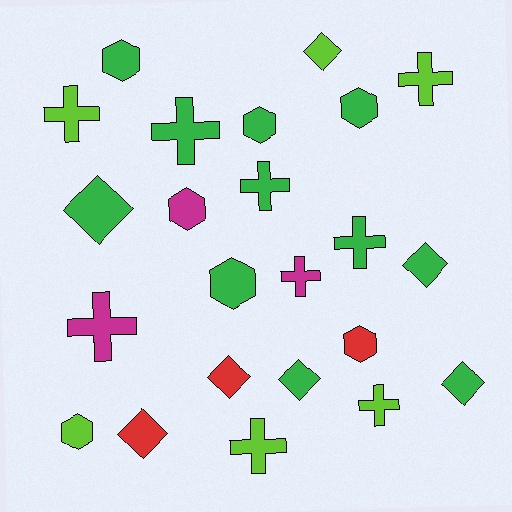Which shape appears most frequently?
Cross, with 9 objects.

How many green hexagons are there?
There are 4 green hexagons.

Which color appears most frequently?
Green, with 11 objects.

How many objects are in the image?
There are 23 objects.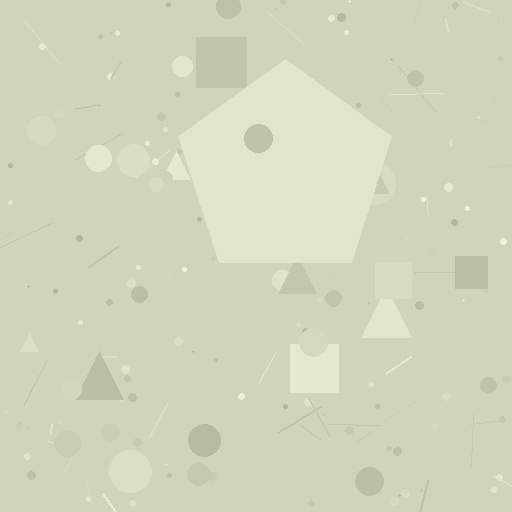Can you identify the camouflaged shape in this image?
The camouflaged shape is a pentagon.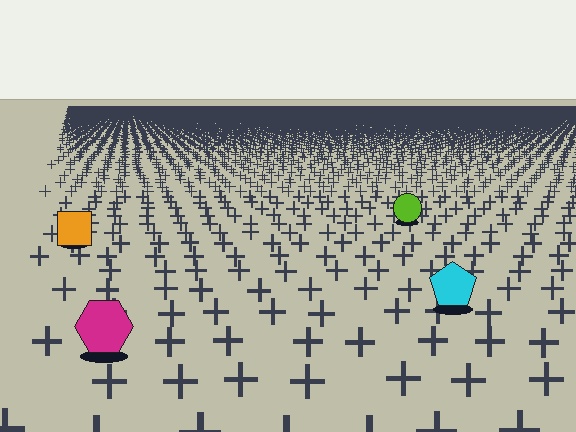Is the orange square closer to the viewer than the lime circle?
Yes. The orange square is closer — you can tell from the texture gradient: the ground texture is coarser near it.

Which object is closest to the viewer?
The magenta hexagon is closest. The texture marks near it are larger and more spread out.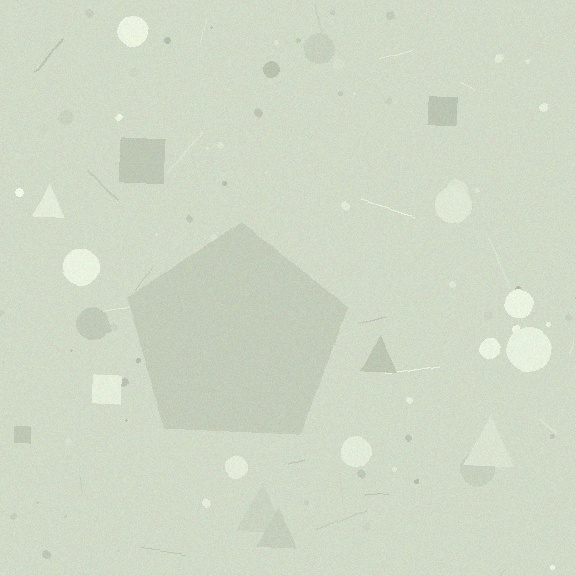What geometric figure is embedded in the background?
A pentagon is embedded in the background.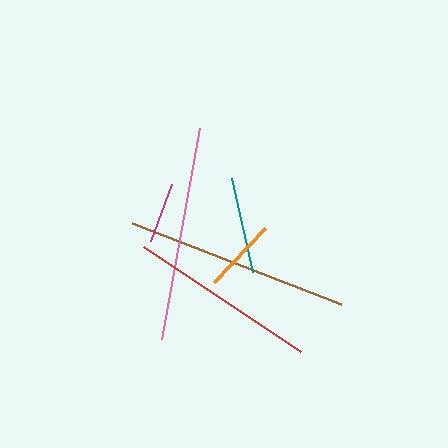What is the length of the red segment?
The red segment is approximately 189 pixels long.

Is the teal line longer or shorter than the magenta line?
The teal line is longer than the magenta line.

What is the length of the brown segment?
The brown segment is approximately 224 pixels long.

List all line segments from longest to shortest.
From longest to shortest: brown, pink, red, teal, orange, magenta.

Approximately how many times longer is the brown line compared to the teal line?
The brown line is approximately 2.3 times the length of the teal line.